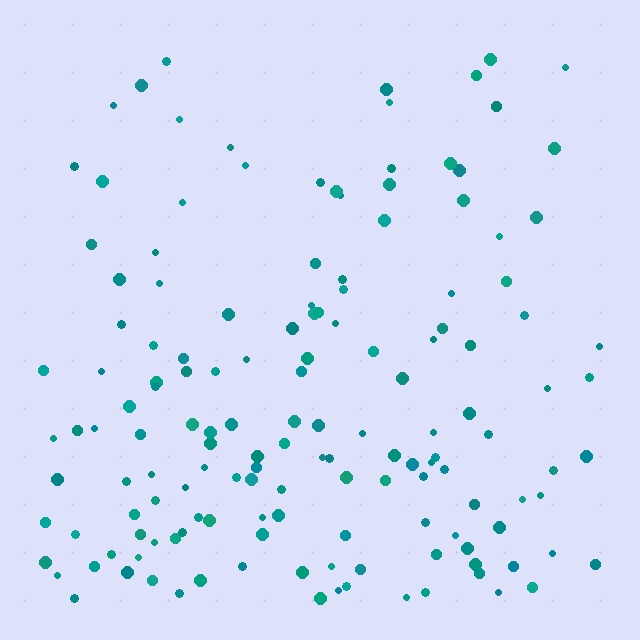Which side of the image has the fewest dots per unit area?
The top.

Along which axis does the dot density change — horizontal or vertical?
Vertical.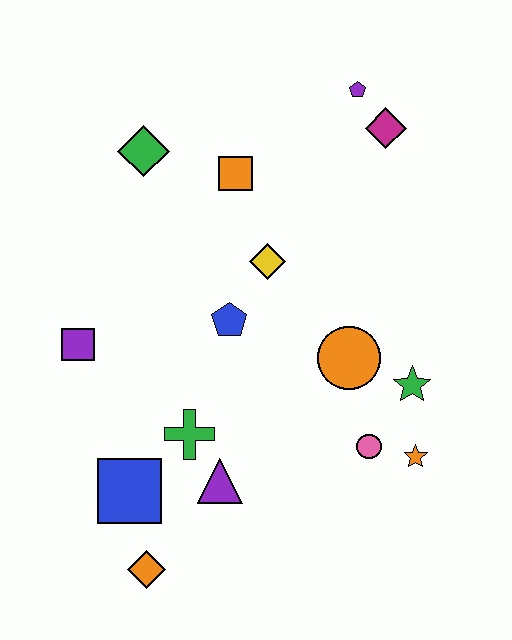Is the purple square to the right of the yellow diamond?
No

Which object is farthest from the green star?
The green diamond is farthest from the green star.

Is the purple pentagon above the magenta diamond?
Yes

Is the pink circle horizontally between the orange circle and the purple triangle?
No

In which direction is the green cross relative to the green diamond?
The green cross is below the green diamond.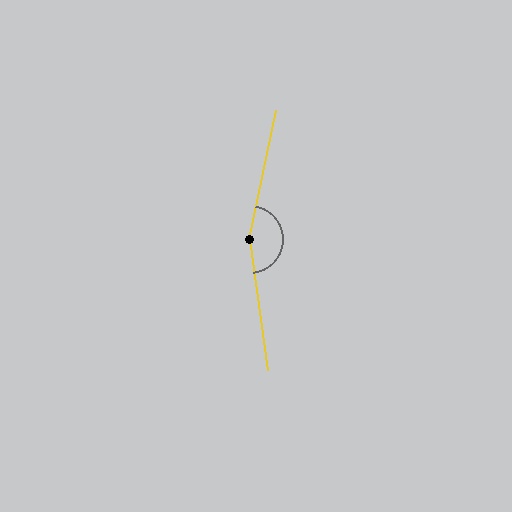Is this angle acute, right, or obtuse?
It is obtuse.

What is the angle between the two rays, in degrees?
Approximately 160 degrees.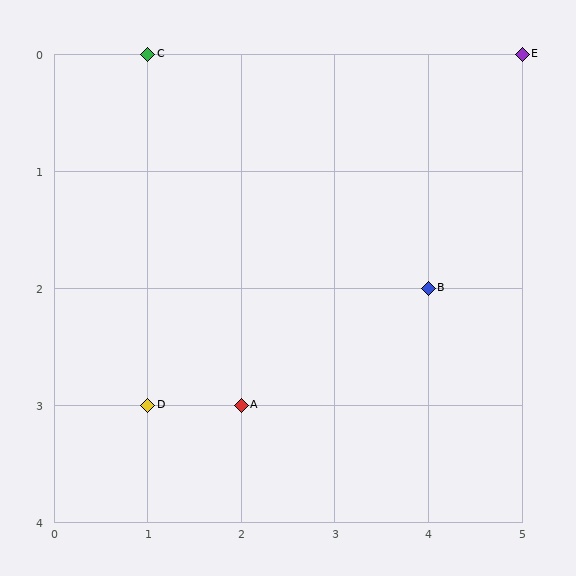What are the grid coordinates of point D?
Point D is at grid coordinates (1, 3).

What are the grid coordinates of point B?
Point B is at grid coordinates (4, 2).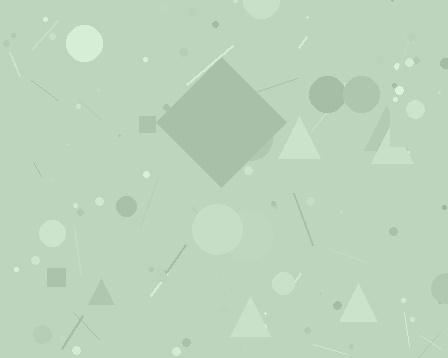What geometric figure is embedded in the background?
A diamond is embedded in the background.